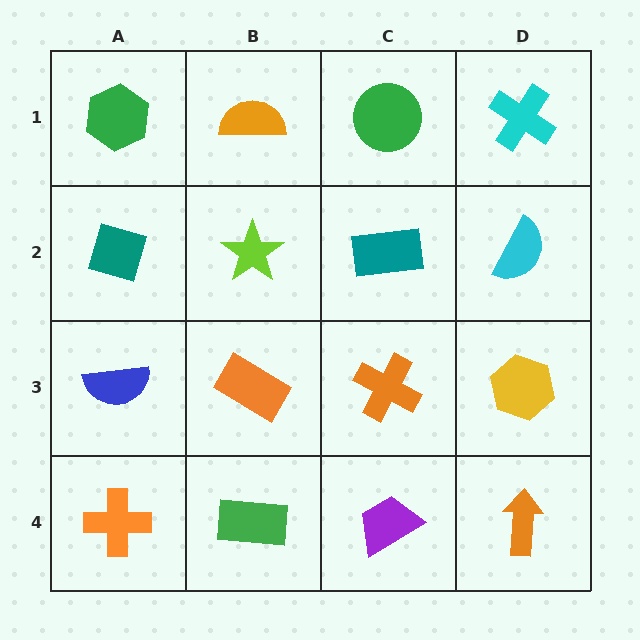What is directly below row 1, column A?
A teal diamond.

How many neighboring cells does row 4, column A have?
2.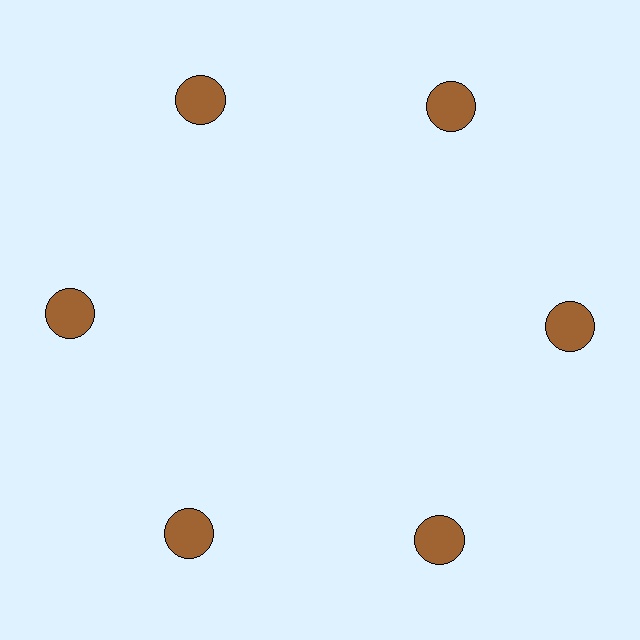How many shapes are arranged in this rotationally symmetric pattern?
There are 6 shapes, arranged in 6 groups of 1.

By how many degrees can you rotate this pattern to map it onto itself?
The pattern maps onto itself every 60 degrees of rotation.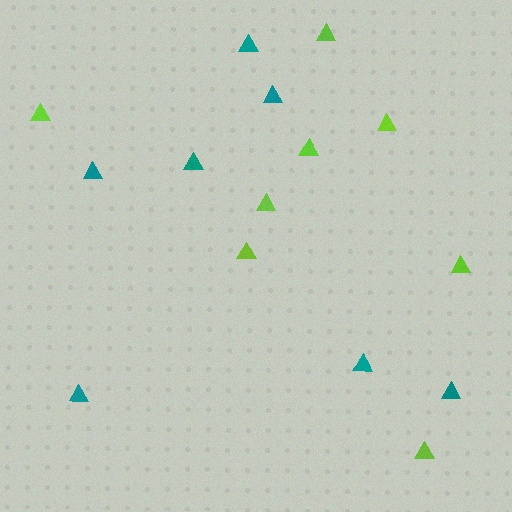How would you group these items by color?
There are 2 groups: one group of teal triangles (7) and one group of lime triangles (8).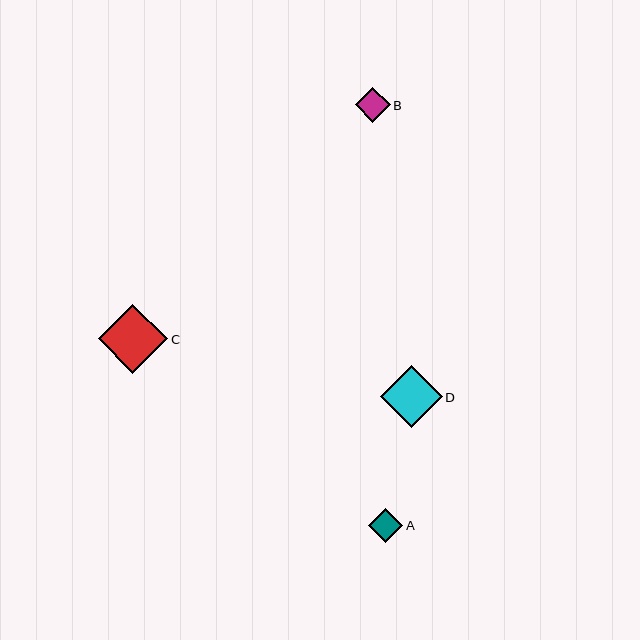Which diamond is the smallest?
Diamond A is the smallest with a size of approximately 34 pixels.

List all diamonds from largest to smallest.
From largest to smallest: C, D, B, A.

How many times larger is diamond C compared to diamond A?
Diamond C is approximately 2.1 times the size of diamond A.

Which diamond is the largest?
Diamond C is the largest with a size of approximately 70 pixels.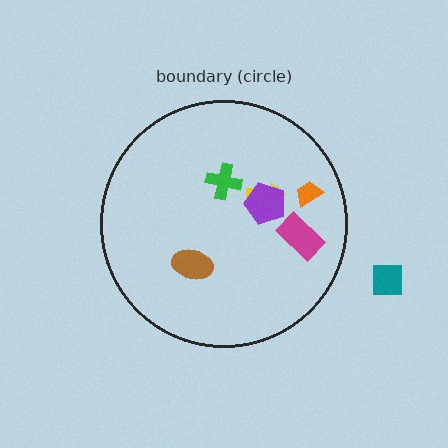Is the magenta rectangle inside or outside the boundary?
Inside.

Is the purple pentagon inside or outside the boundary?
Inside.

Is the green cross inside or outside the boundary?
Inside.